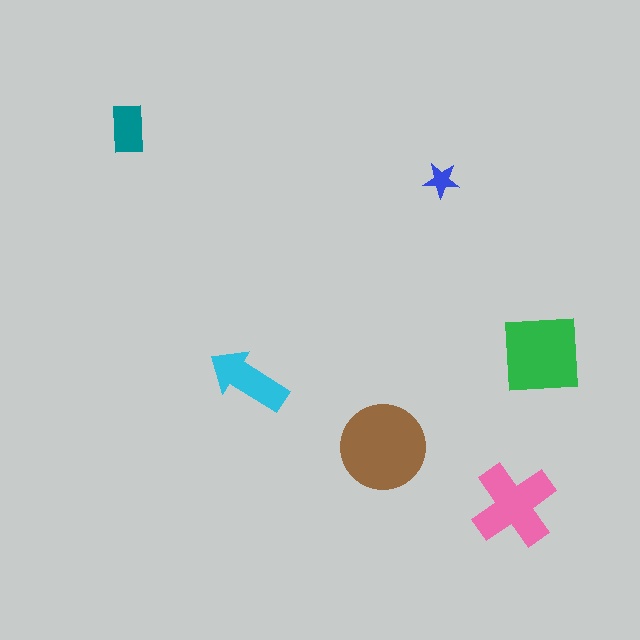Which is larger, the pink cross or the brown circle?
The brown circle.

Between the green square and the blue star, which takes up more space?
The green square.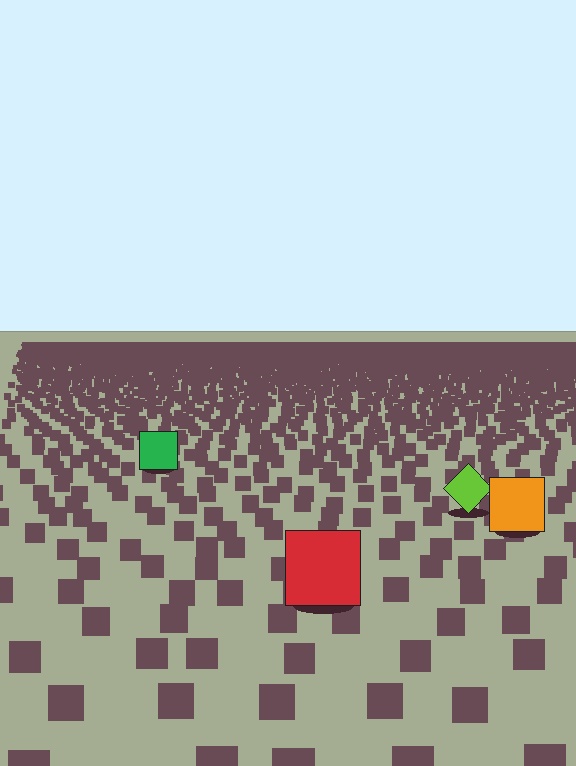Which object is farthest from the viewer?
The green square is farthest from the viewer. It appears smaller and the ground texture around it is denser.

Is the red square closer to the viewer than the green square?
Yes. The red square is closer — you can tell from the texture gradient: the ground texture is coarser near it.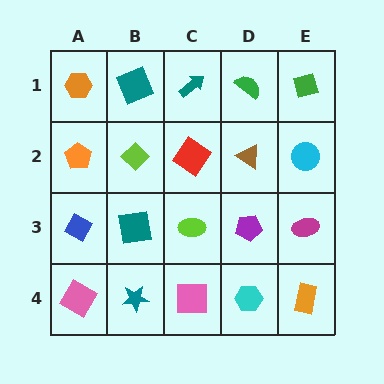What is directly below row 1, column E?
A cyan circle.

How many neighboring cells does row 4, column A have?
2.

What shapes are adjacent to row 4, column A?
A blue diamond (row 3, column A), a teal star (row 4, column B).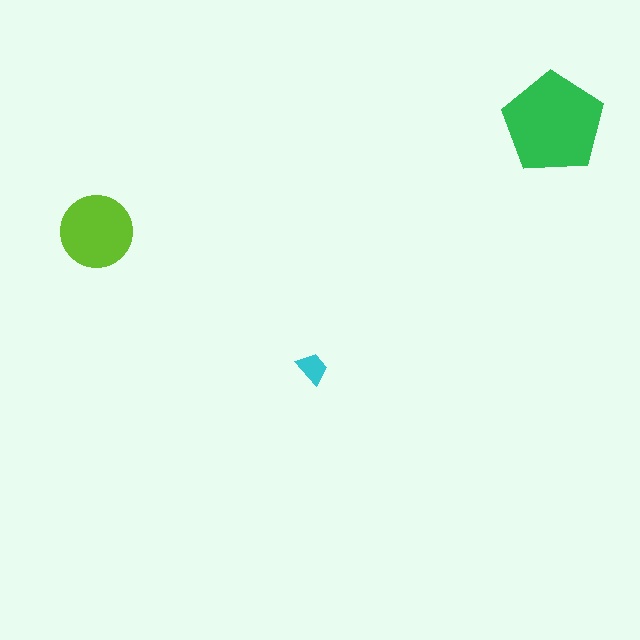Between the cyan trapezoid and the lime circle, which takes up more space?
The lime circle.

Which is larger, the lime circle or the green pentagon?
The green pentagon.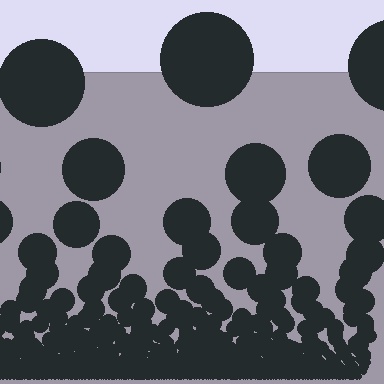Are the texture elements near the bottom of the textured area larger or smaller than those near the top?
Smaller. The gradient is inverted — elements near the bottom are smaller and denser.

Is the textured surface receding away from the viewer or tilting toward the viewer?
The surface appears to tilt toward the viewer. Texture elements get larger and sparser toward the top.